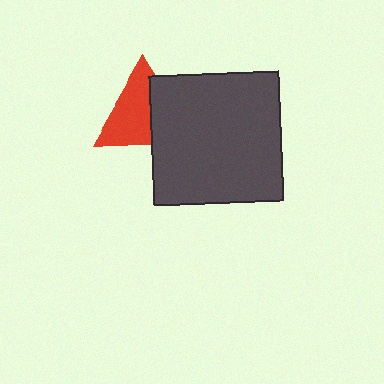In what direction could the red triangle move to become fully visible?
The red triangle could move left. That would shift it out from behind the dark gray square entirely.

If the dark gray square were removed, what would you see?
You would see the complete red triangle.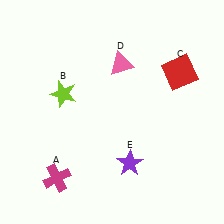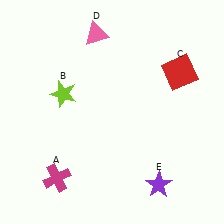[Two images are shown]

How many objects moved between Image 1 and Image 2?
2 objects moved between the two images.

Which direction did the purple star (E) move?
The purple star (E) moved right.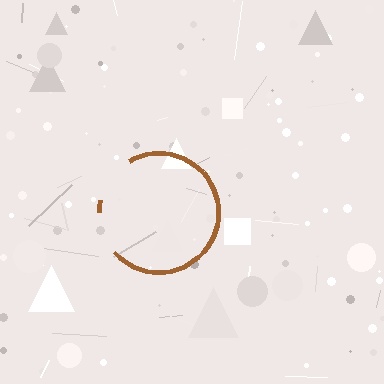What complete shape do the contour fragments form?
The contour fragments form a circle.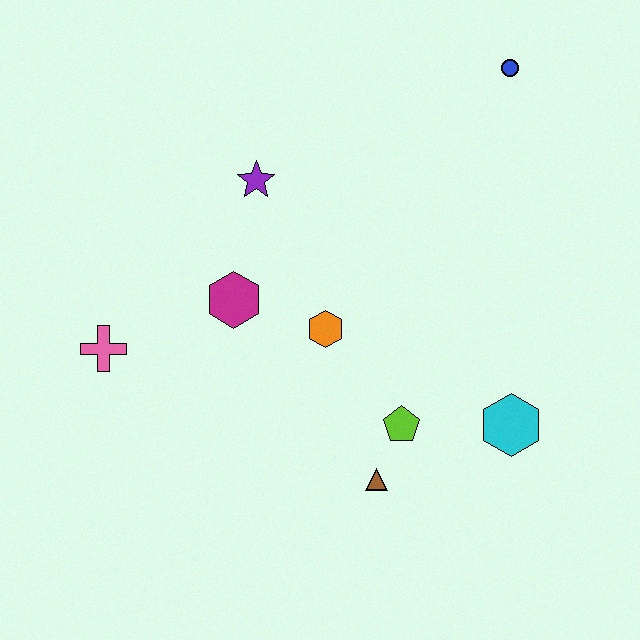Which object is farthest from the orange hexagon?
The blue circle is farthest from the orange hexagon.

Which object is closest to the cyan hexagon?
The lime pentagon is closest to the cyan hexagon.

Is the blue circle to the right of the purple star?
Yes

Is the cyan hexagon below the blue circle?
Yes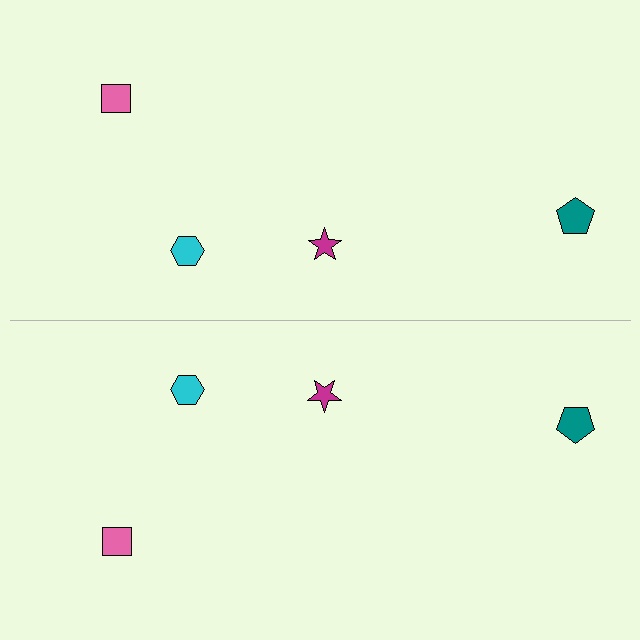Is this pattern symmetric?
Yes, this pattern has bilateral (reflection) symmetry.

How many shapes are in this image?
There are 8 shapes in this image.